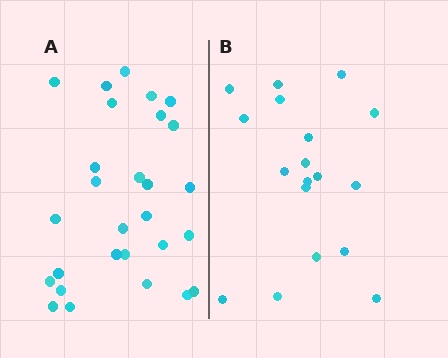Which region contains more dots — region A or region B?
Region A (the left region) has more dots.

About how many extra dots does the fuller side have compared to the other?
Region A has roughly 10 or so more dots than region B.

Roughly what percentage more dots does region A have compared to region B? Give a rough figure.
About 55% more.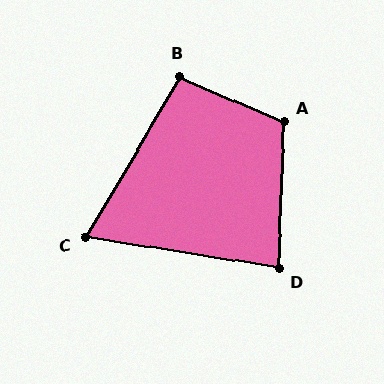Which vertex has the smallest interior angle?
C, at approximately 69 degrees.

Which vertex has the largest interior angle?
A, at approximately 111 degrees.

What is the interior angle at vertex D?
Approximately 83 degrees (acute).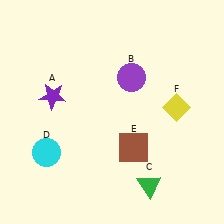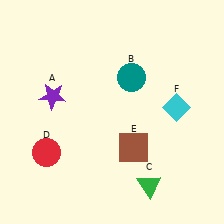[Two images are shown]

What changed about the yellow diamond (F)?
In Image 1, F is yellow. In Image 2, it changed to cyan.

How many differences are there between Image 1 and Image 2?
There are 3 differences between the two images.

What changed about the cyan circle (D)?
In Image 1, D is cyan. In Image 2, it changed to red.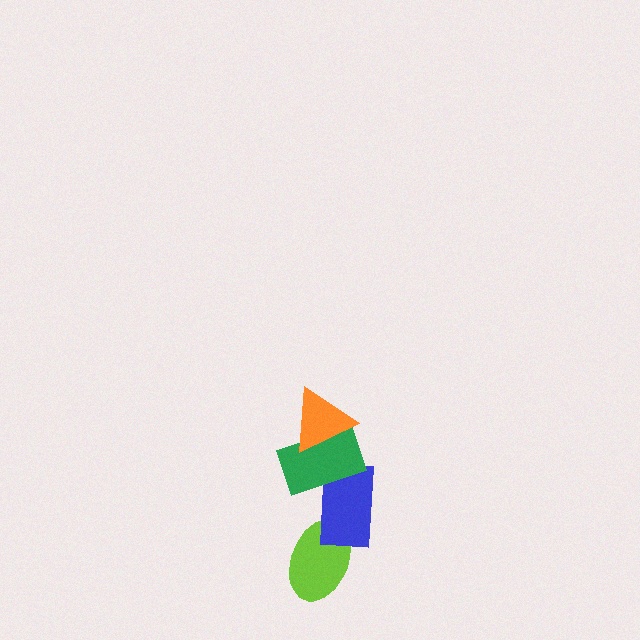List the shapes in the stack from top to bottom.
From top to bottom: the orange triangle, the green rectangle, the blue rectangle, the lime ellipse.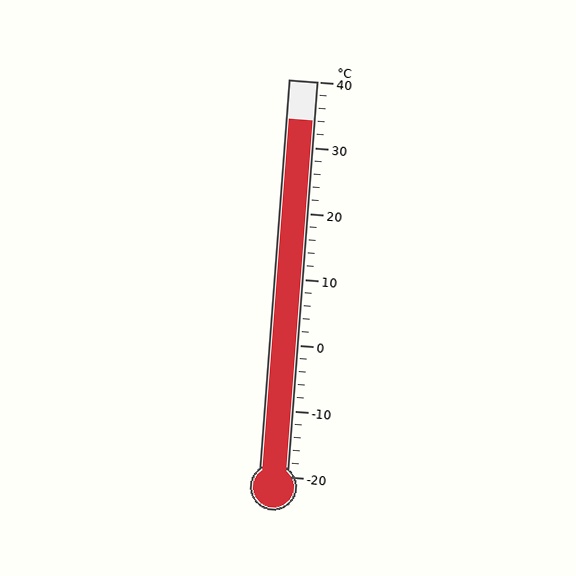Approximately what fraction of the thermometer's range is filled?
The thermometer is filled to approximately 90% of its range.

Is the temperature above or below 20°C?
The temperature is above 20°C.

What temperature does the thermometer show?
The thermometer shows approximately 34°C.